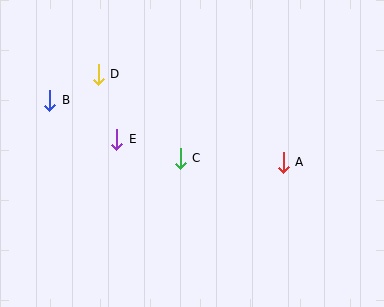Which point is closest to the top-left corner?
Point B is closest to the top-left corner.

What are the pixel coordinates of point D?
Point D is at (98, 74).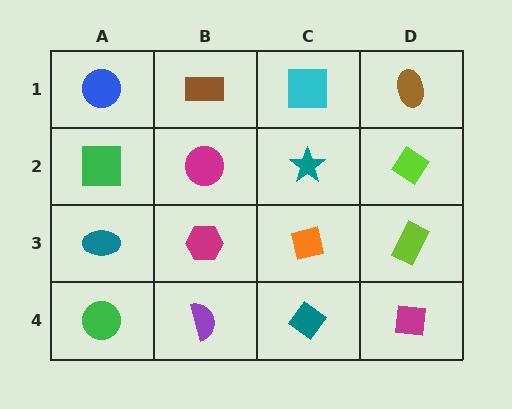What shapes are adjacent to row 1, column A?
A green square (row 2, column A), a brown rectangle (row 1, column B).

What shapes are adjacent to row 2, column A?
A blue circle (row 1, column A), a teal ellipse (row 3, column A), a magenta circle (row 2, column B).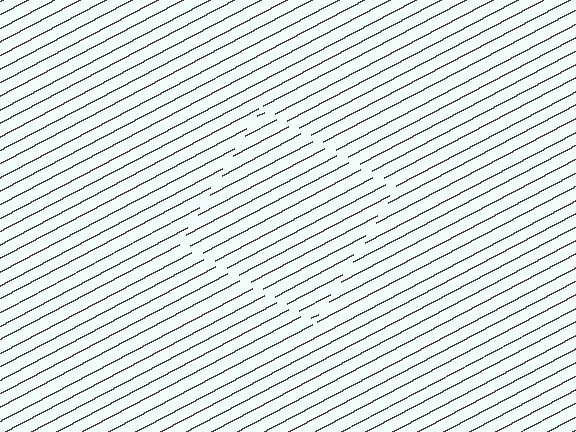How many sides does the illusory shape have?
4 sides — the line-ends trace a square.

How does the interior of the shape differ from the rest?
The interior of the shape contains the same grating, shifted by half a period — the contour is defined by the phase discontinuity where line-ends from the inner and outer gratings abut.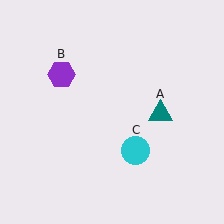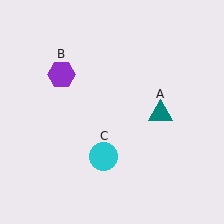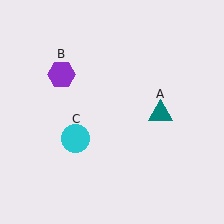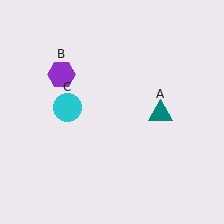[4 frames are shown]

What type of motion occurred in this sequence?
The cyan circle (object C) rotated clockwise around the center of the scene.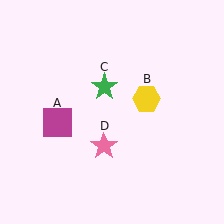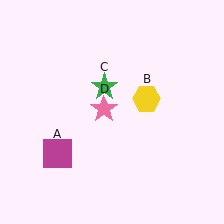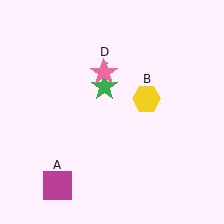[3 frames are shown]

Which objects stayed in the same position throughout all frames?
Yellow hexagon (object B) and green star (object C) remained stationary.